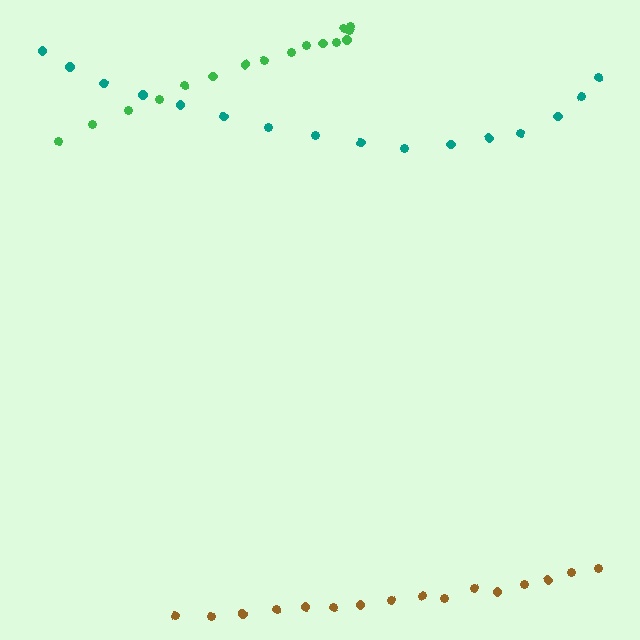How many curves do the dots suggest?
There are 3 distinct paths.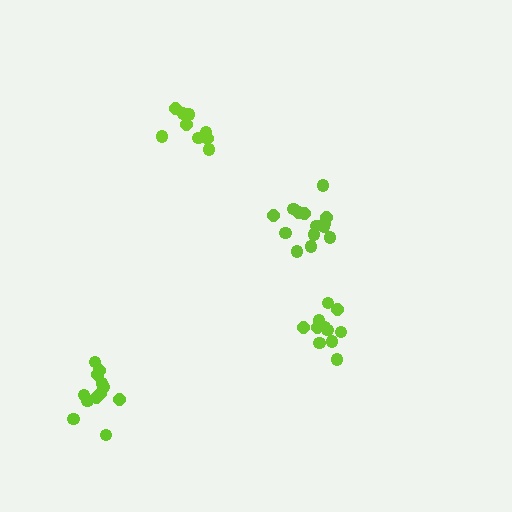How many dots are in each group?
Group 1: 14 dots, Group 2: 12 dots, Group 3: 11 dots, Group 4: 9 dots (46 total).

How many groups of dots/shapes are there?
There are 4 groups.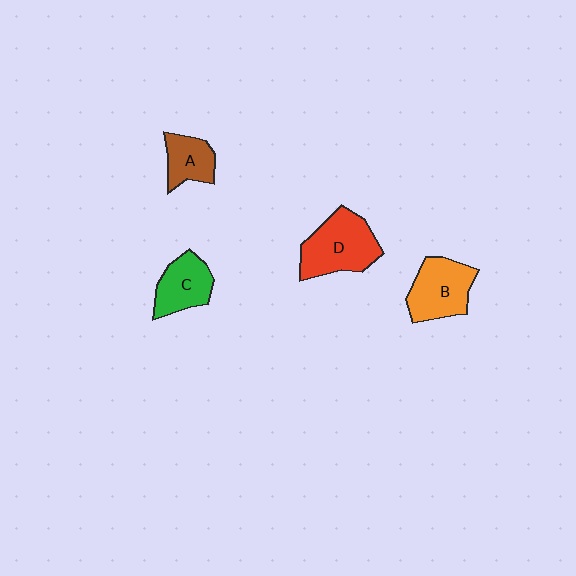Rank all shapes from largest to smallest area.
From largest to smallest: D (red), B (orange), C (green), A (brown).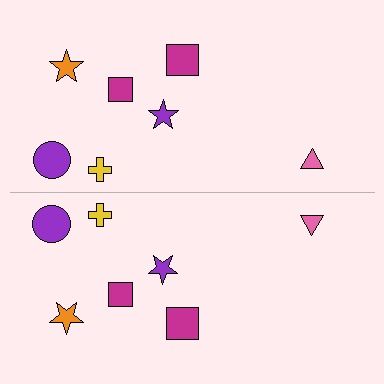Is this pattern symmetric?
Yes, this pattern has bilateral (reflection) symmetry.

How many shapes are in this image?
There are 14 shapes in this image.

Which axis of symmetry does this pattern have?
The pattern has a horizontal axis of symmetry running through the center of the image.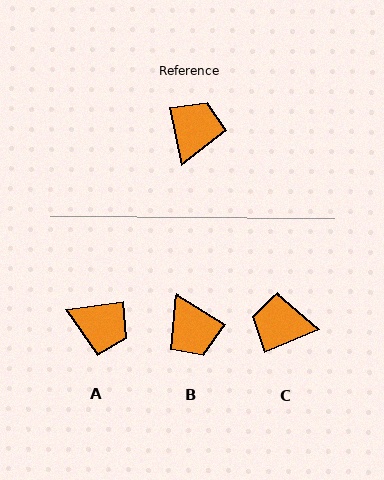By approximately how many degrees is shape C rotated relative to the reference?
Approximately 101 degrees counter-clockwise.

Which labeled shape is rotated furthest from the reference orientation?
B, about 133 degrees away.